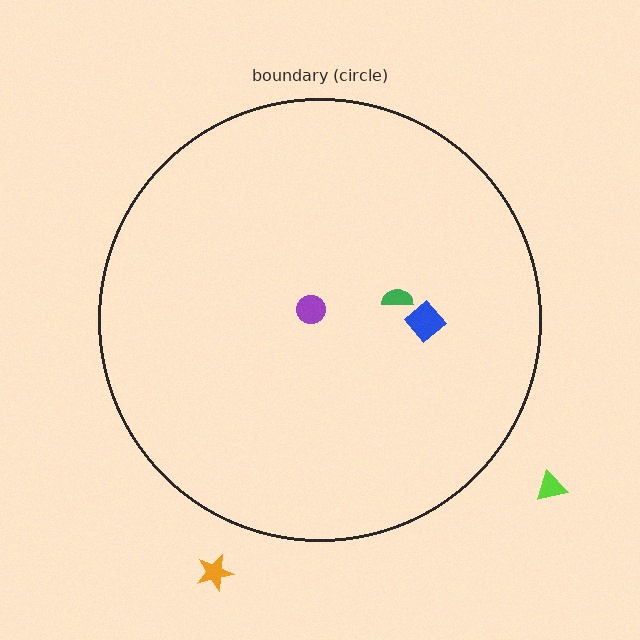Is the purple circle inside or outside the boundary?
Inside.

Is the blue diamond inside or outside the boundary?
Inside.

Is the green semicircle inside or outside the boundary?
Inside.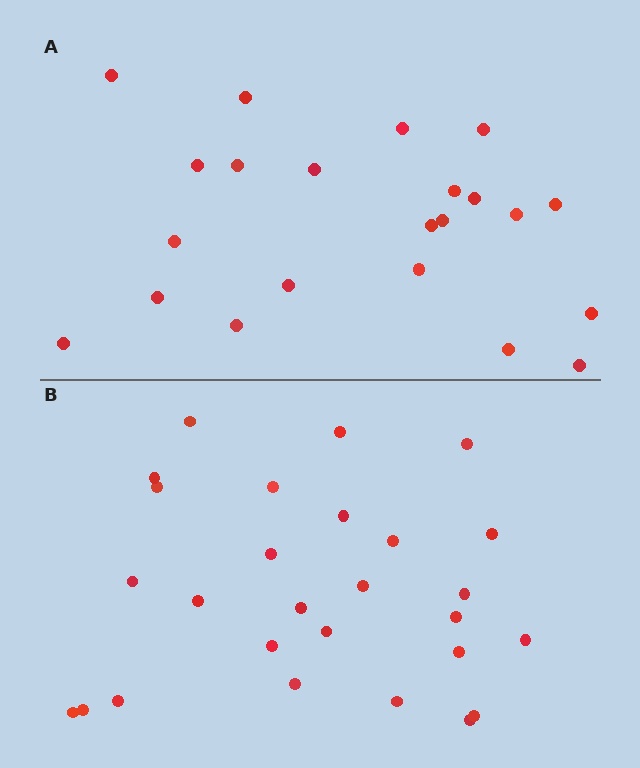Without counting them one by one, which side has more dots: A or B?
Region B (the bottom region) has more dots.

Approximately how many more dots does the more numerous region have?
Region B has about 5 more dots than region A.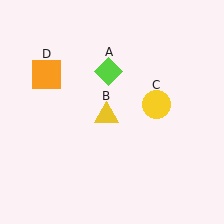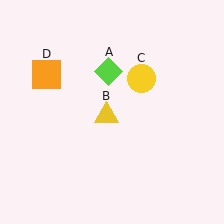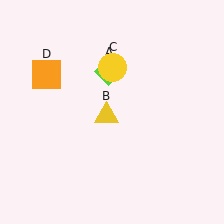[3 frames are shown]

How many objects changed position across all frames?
1 object changed position: yellow circle (object C).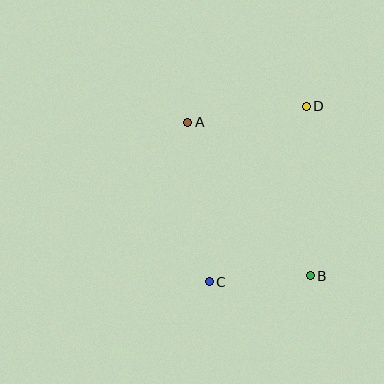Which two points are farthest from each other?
Points C and D are farthest from each other.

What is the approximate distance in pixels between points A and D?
The distance between A and D is approximately 120 pixels.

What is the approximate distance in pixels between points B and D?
The distance between B and D is approximately 169 pixels.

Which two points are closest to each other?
Points B and C are closest to each other.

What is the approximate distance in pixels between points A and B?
The distance between A and B is approximately 196 pixels.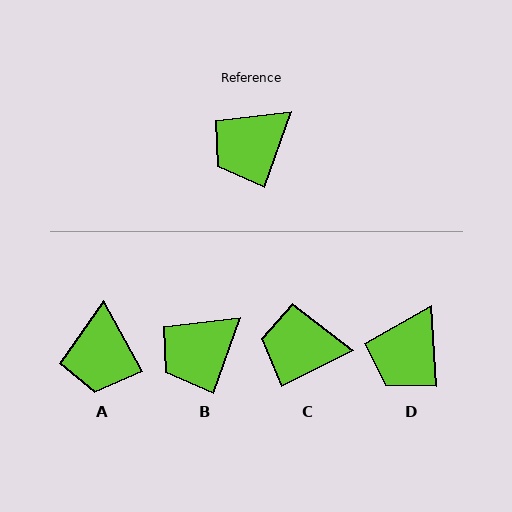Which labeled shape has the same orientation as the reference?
B.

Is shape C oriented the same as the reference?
No, it is off by about 44 degrees.